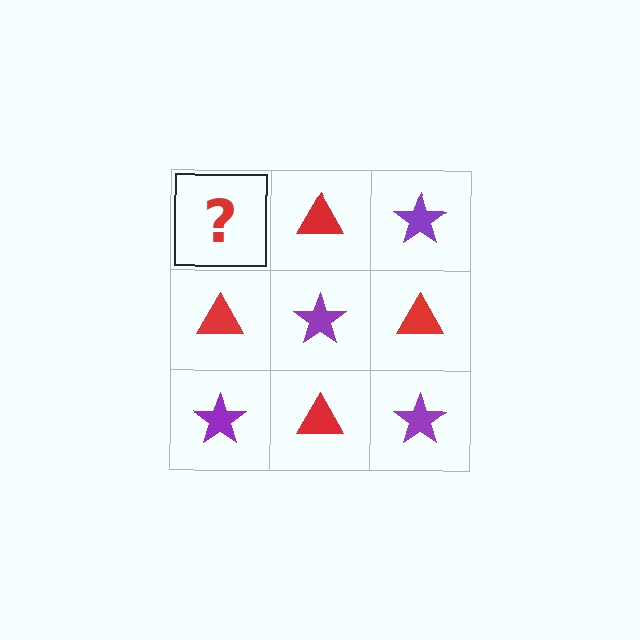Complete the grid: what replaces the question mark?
The question mark should be replaced with a purple star.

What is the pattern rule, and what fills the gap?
The rule is that it alternates purple star and red triangle in a checkerboard pattern. The gap should be filled with a purple star.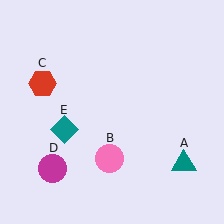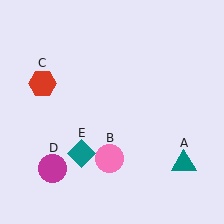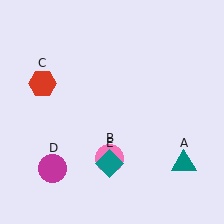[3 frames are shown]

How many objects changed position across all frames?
1 object changed position: teal diamond (object E).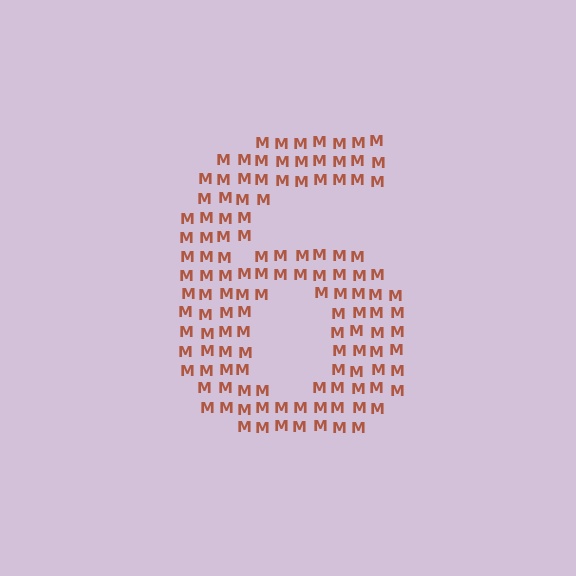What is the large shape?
The large shape is the digit 6.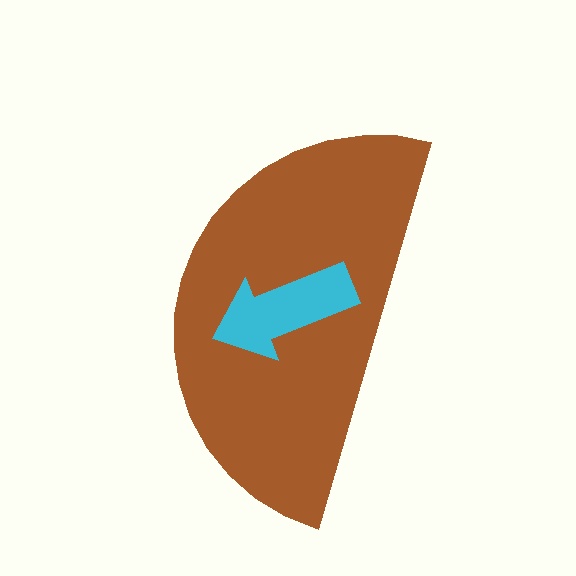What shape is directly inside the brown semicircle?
The cyan arrow.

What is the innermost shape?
The cyan arrow.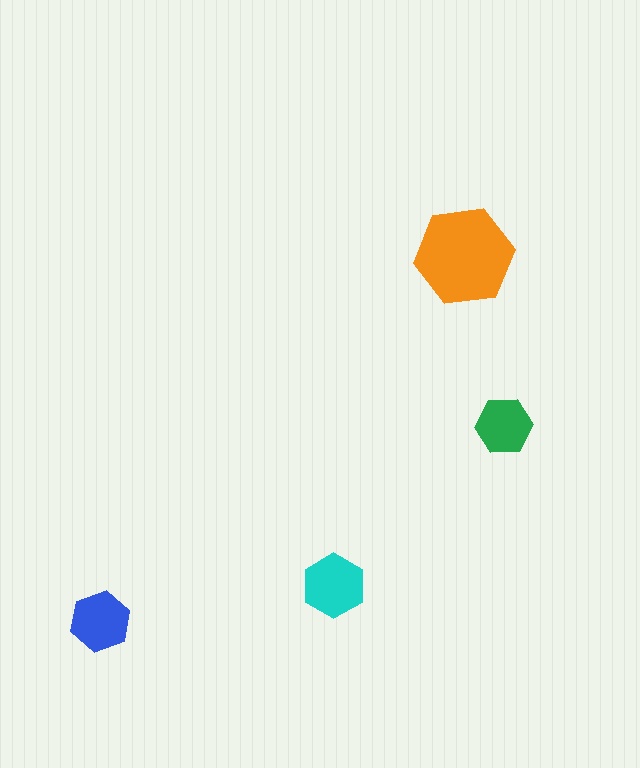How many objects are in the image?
There are 4 objects in the image.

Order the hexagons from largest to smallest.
the orange one, the cyan one, the blue one, the green one.